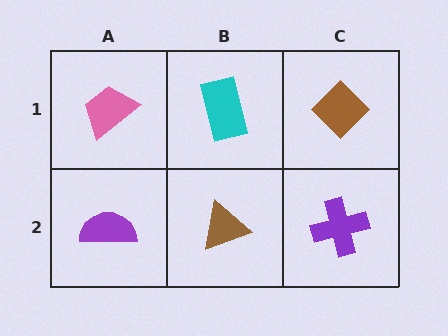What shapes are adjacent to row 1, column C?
A purple cross (row 2, column C), a cyan rectangle (row 1, column B).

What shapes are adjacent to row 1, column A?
A purple semicircle (row 2, column A), a cyan rectangle (row 1, column B).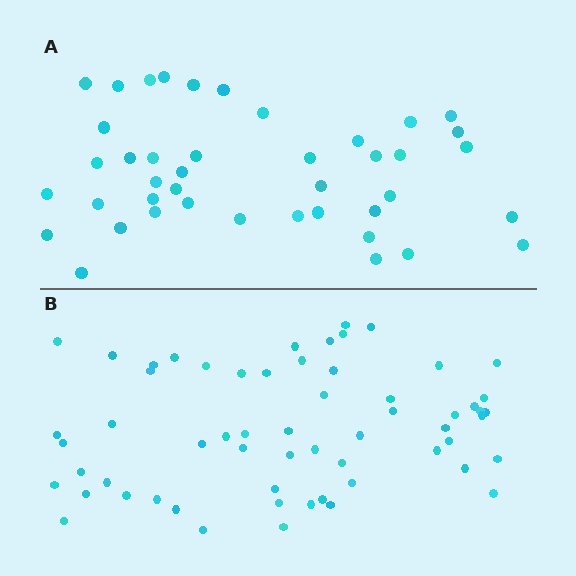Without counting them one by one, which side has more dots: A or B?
Region B (the bottom region) has more dots.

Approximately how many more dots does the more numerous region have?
Region B has approximately 20 more dots than region A.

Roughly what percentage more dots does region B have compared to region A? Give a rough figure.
About 45% more.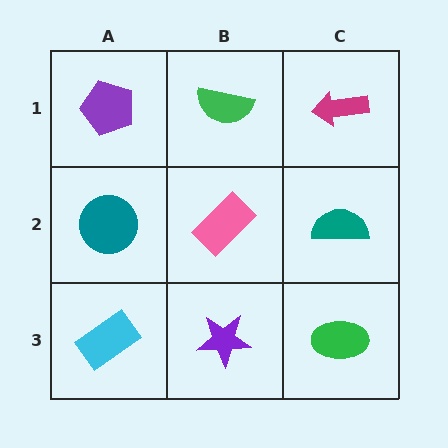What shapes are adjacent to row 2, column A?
A purple pentagon (row 1, column A), a cyan rectangle (row 3, column A), a pink rectangle (row 2, column B).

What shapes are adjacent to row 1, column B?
A pink rectangle (row 2, column B), a purple pentagon (row 1, column A), a magenta arrow (row 1, column C).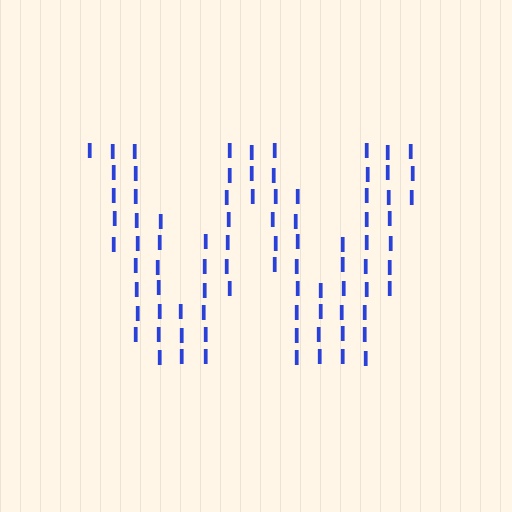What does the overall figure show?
The overall figure shows the letter W.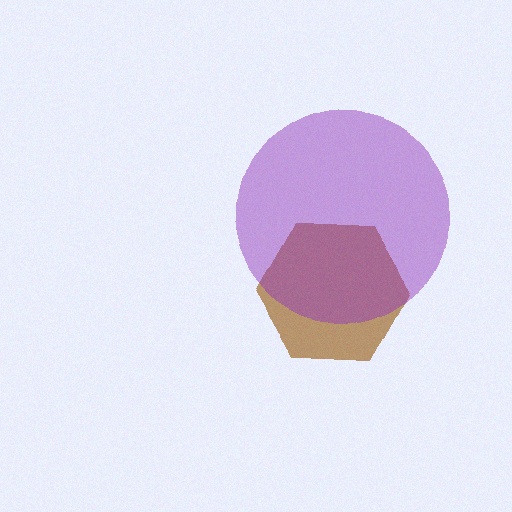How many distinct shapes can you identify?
There are 2 distinct shapes: a brown hexagon, a purple circle.